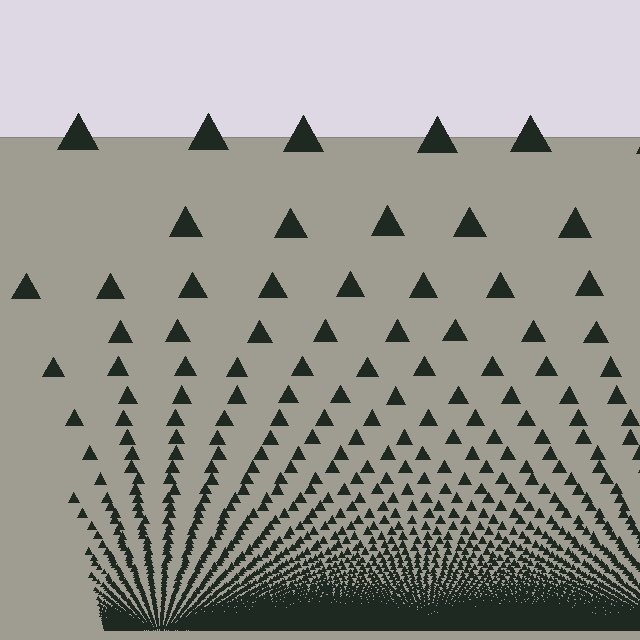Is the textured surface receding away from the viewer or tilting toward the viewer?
The surface appears to tilt toward the viewer. Texture elements get larger and sparser toward the top.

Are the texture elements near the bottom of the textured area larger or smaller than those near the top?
Smaller. The gradient is inverted — elements near the bottom are smaller and denser.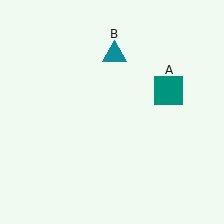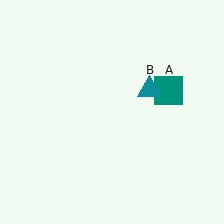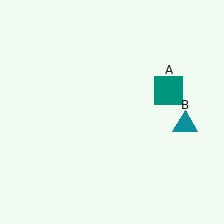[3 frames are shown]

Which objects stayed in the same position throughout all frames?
Teal square (object A) remained stationary.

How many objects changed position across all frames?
1 object changed position: teal triangle (object B).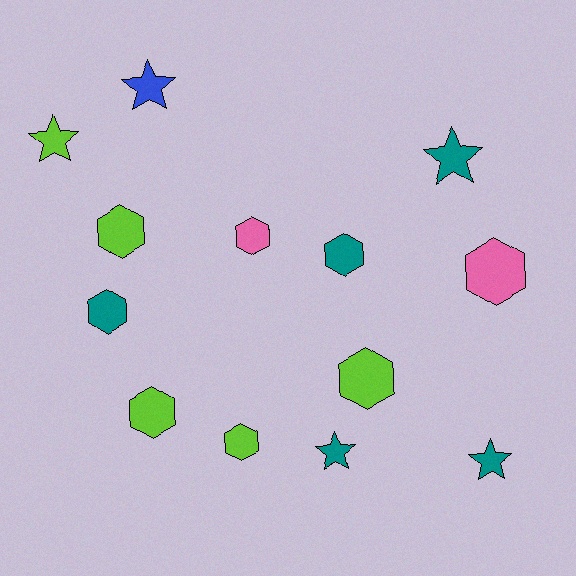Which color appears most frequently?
Lime, with 5 objects.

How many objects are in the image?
There are 13 objects.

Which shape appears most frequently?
Hexagon, with 8 objects.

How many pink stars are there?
There are no pink stars.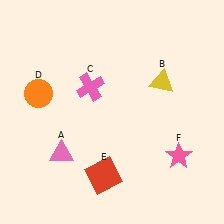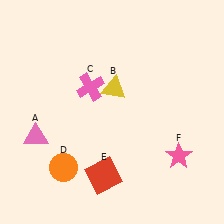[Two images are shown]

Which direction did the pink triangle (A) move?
The pink triangle (A) moved left.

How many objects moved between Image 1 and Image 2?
3 objects moved between the two images.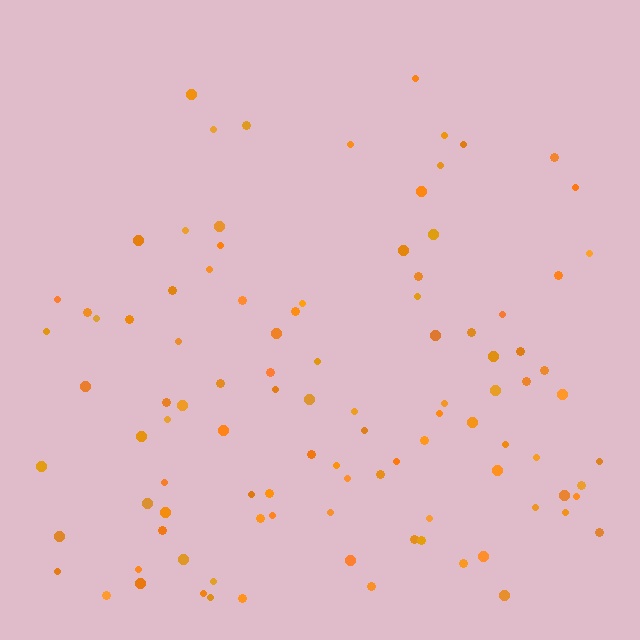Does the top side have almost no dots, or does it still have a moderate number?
Still a moderate number, just noticeably fewer than the bottom.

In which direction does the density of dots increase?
From top to bottom, with the bottom side densest.